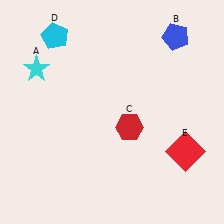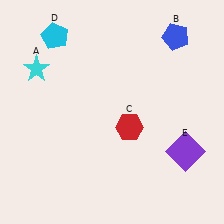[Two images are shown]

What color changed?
The square (E) changed from red in Image 1 to purple in Image 2.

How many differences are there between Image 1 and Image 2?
There is 1 difference between the two images.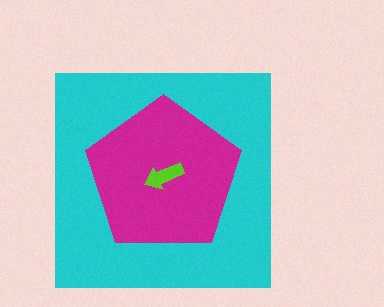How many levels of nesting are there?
3.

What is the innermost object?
The lime arrow.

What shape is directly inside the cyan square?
The magenta pentagon.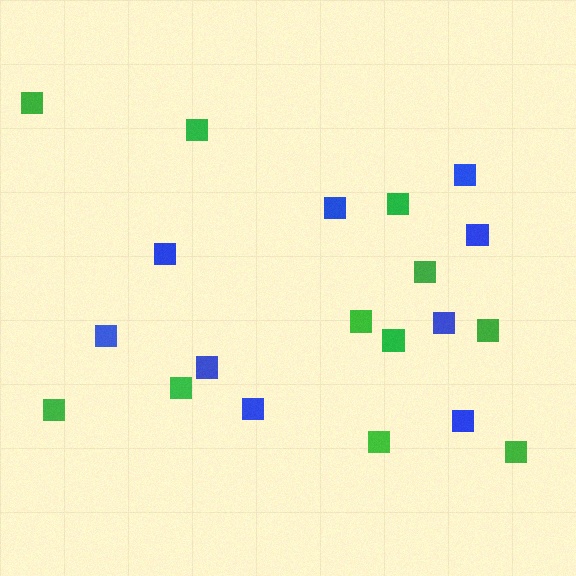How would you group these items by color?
There are 2 groups: one group of blue squares (9) and one group of green squares (11).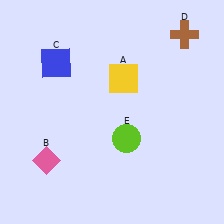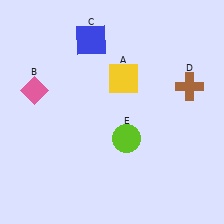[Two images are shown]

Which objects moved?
The objects that moved are: the pink diamond (B), the blue square (C), the brown cross (D).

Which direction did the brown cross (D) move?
The brown cross (D) moved down.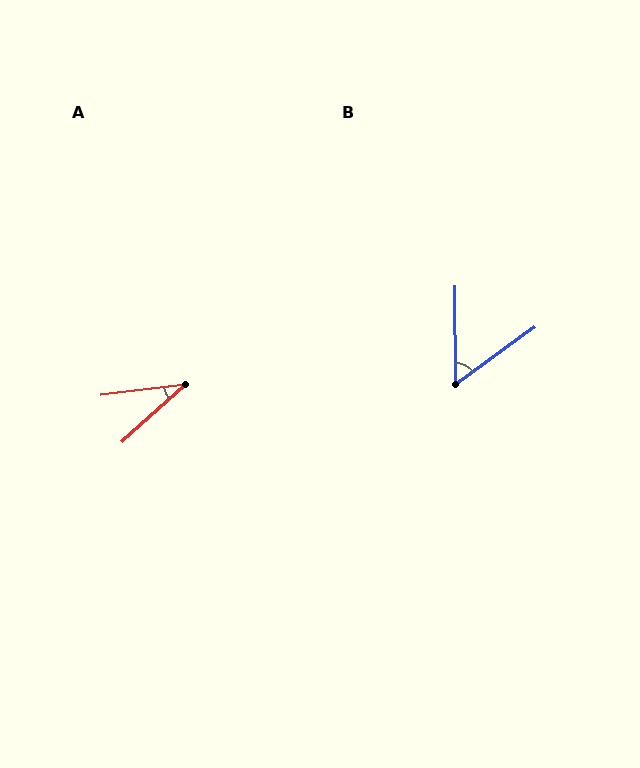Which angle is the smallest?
A, at approximately 35 degrees.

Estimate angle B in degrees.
Approximately 55 degrees.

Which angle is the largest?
B, at approximately 55 degrees.